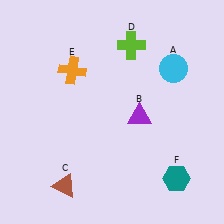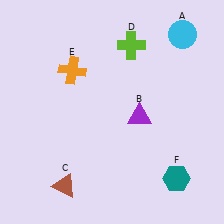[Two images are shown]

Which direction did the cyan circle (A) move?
The cyan circle (A) moved up.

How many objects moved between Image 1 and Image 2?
1 object moved between the two images.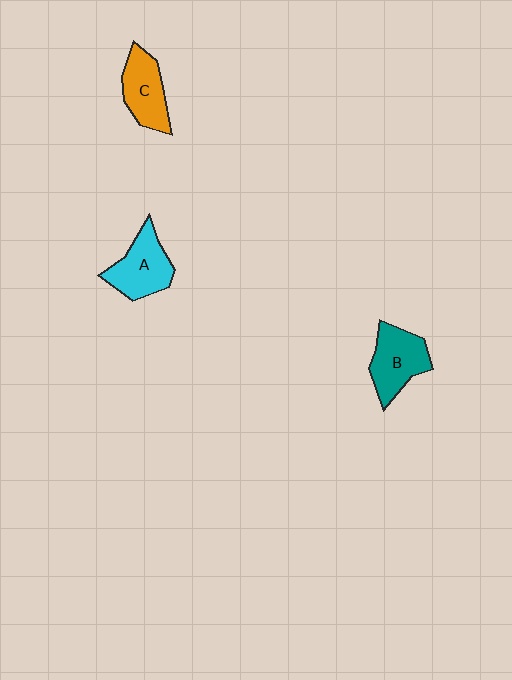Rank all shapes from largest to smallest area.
From largest to smallest: B (teal), A (cyan), C (orange).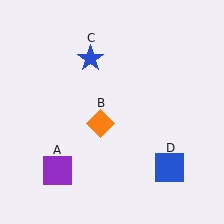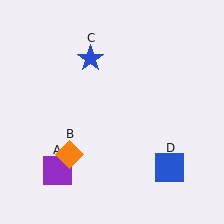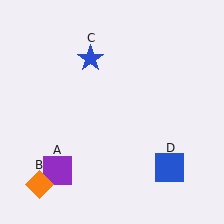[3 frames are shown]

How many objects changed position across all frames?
1 object changed position: orange diamond (object B).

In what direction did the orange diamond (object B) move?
The orange diamond (object B) moved down and to the left.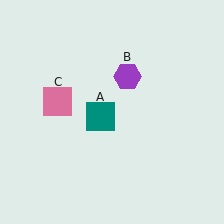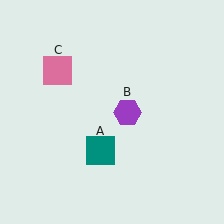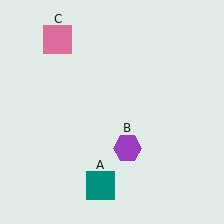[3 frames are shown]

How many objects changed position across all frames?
3 objects changed position: teal square (object A), purple hexagon (object B), pink square (object C).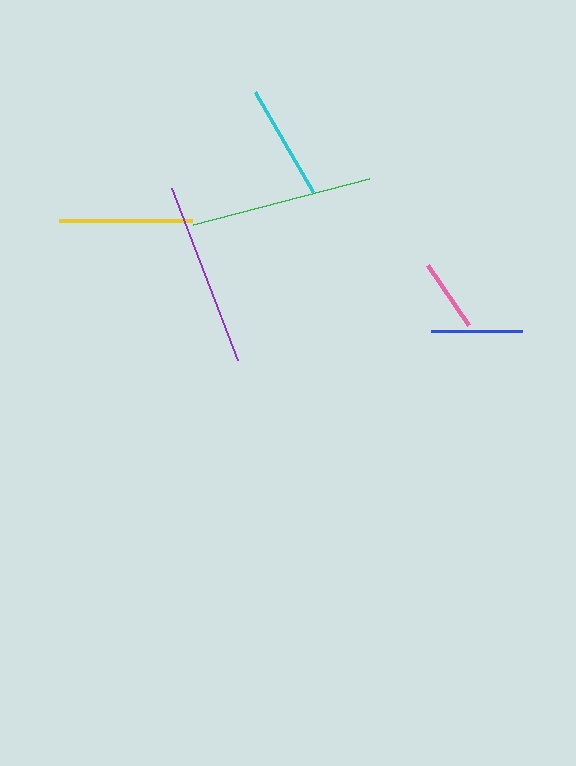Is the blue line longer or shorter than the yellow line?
The yellow line is longer than the blue line.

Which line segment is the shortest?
The pink line is the shortest at approximately 72 pixels.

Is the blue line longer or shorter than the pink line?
The blue line is longer than the pink line.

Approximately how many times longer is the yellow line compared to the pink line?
The yellow line is approximately 1.8 times the length of the pink line.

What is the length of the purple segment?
The purple segment is approximately 184 pixels long.